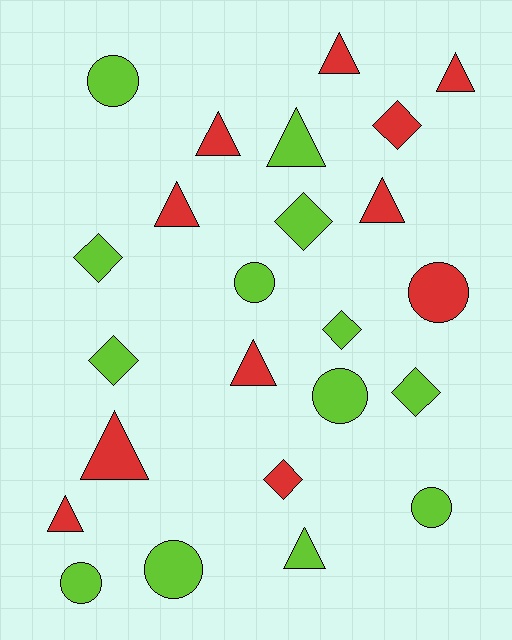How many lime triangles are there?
There are 2 lime triangles.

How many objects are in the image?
There are 24 objects.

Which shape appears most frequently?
Triangle, with 10 objects.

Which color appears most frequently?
Lime, with 13 objects.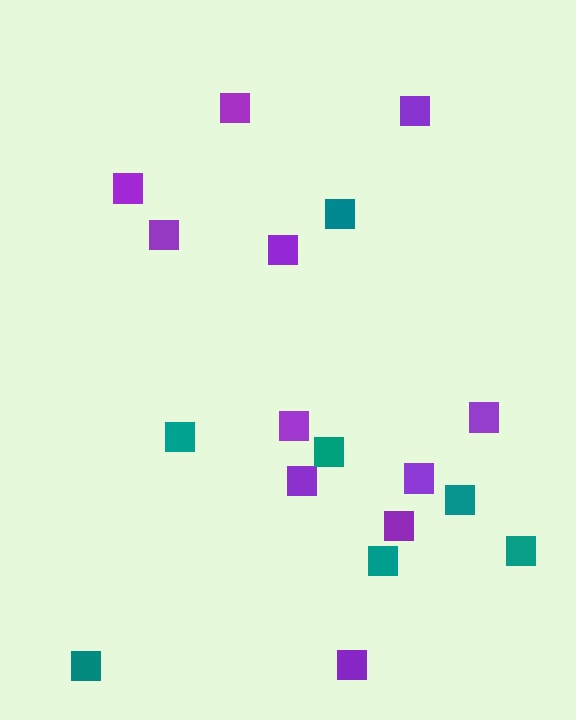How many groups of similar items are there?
There are 2 groups: one group of purple squares (11) and one group of teal squares (7).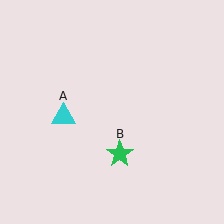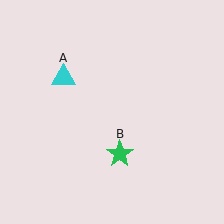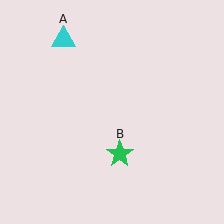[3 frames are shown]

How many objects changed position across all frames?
1 object changed position: cyan triangle (object A).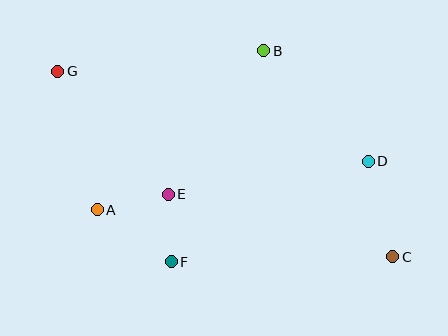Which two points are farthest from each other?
Points C and G are farthest from each other.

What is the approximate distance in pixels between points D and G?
The distance between D and G is approximately 323 pixels.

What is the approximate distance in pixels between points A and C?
The distance between A and C is approximately 299 pixels.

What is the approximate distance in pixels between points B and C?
The distance between B and C is approximately 243 pixels.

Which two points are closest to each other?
Points E and F are closest to each other.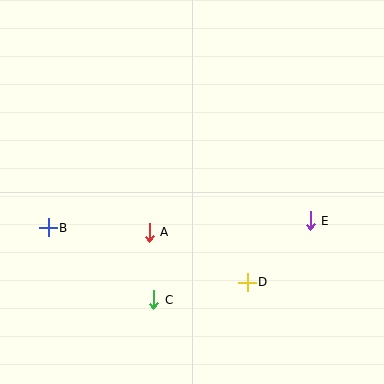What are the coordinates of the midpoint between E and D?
The midpoint between E and D is at (279, 252).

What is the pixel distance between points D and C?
The distance between D and C is 95 pixels.